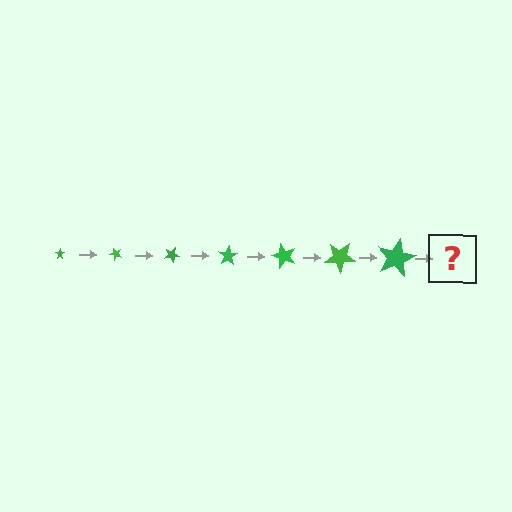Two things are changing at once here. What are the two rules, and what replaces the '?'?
The two rules are that the star grows larger each step and it rotates 50 degrees each step. The '?' should be a star, larger than the previous one and rotated 350 degrees from the start.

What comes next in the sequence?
The next element should be a star, larger than the previous one and rotated 350 degrees from the start.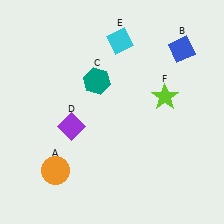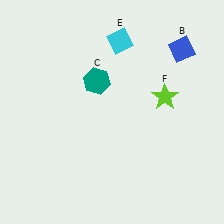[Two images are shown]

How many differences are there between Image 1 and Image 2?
There are 2 differences between the two images.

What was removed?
The orange circle (A), the purple diamond (D) were removed in Image 2.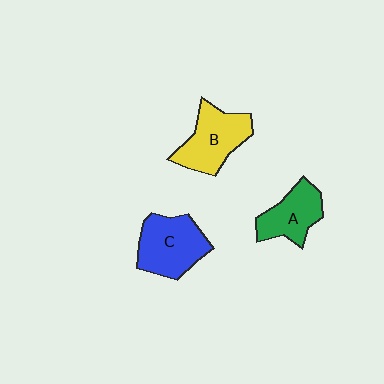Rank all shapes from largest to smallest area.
From largest to smallest: C (blue), B (yellow), A (green).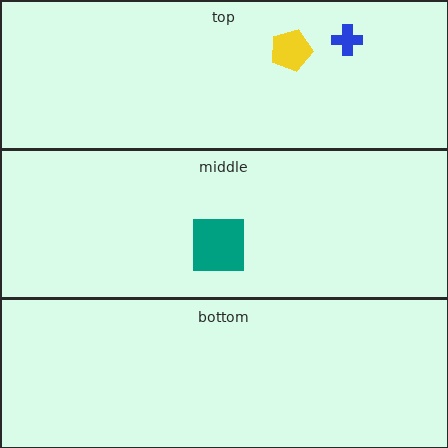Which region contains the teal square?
The middle region.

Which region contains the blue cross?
The top region.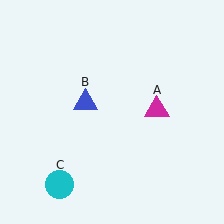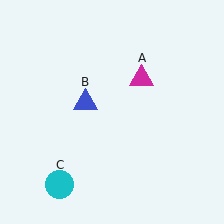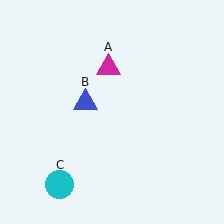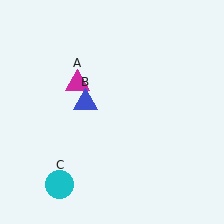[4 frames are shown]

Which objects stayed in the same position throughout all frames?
Blue triangle (object B) and cyan circle (object C) remained stationary.